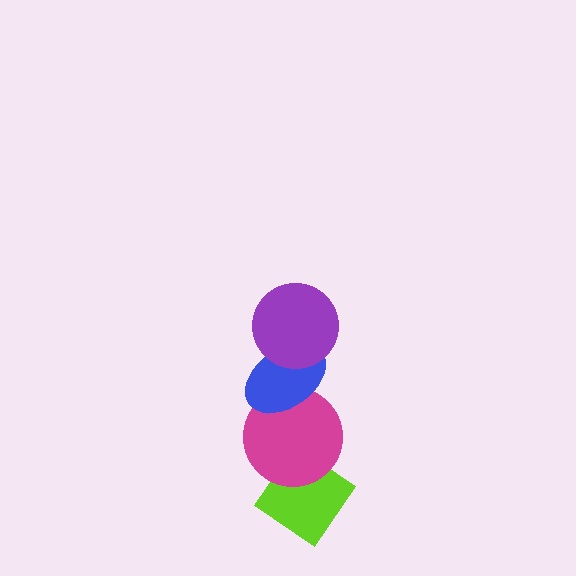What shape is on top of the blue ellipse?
The purple circle is on top of the blue ellipse.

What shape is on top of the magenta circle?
The blue ellipse is on top of the magenta circle.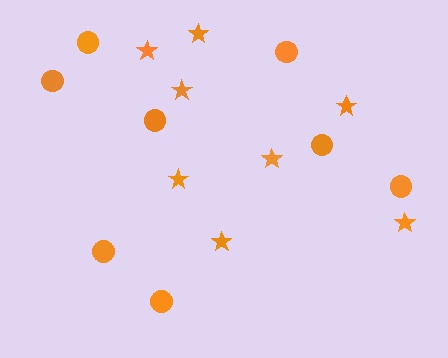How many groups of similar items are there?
There are 2 groups: one group of circles (8) and one group of stars (8).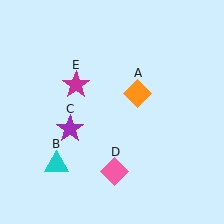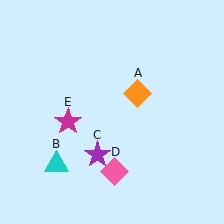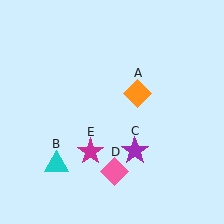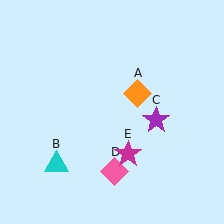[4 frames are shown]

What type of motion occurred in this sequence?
The purple star (object C), magenta star (object E) rotated counterclockwise around the center of the scene.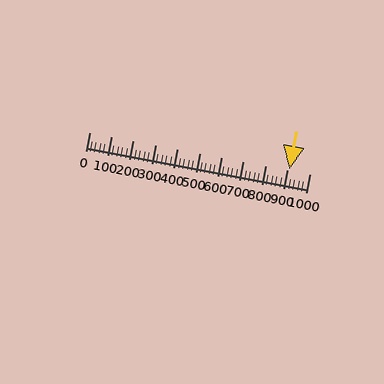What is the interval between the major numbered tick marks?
The major tick marks are spaced 100 units apart.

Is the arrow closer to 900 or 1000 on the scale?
The arrow is closer to 900.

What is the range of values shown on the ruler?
The ruler shows values from 0 to 1000.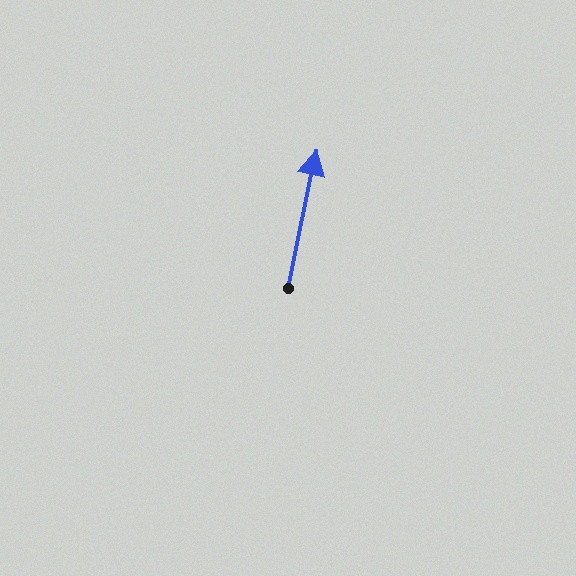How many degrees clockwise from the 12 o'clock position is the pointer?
Approximately 11 degrees.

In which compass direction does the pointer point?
North.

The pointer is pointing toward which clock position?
Roughly 12 o'clock.